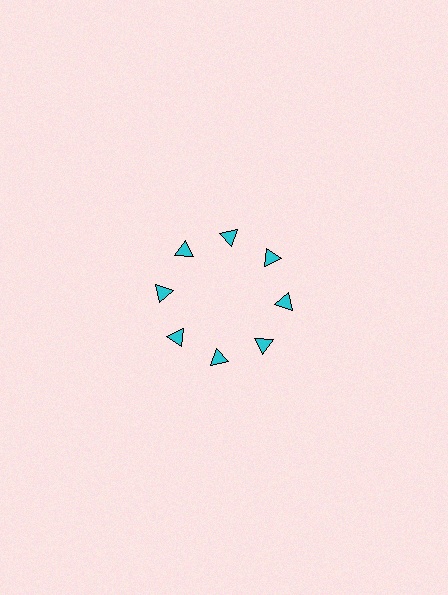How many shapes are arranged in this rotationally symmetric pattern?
There are 8 shapes, arranged in 8 groups of 1.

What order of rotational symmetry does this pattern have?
This pattern has 8-fold rotational symmetry.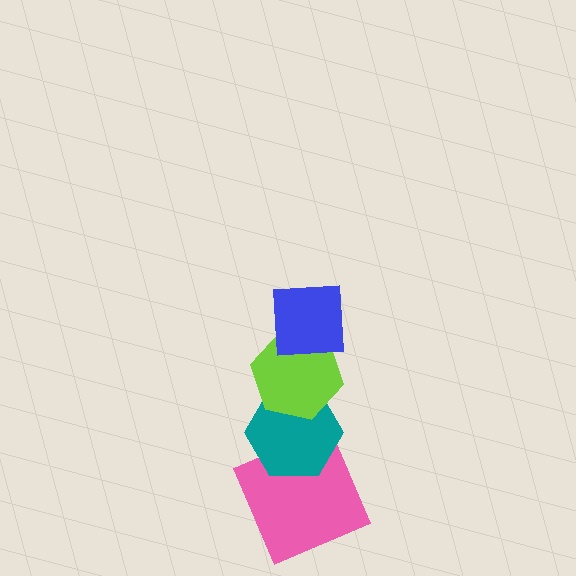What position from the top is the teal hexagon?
The teal hexagon is 3rd from the top.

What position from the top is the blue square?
The blue square is 1st from the top.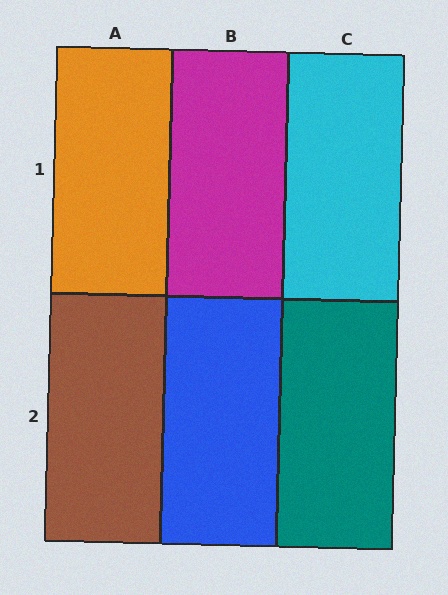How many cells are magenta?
1 cell is magenta.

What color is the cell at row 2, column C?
Teal.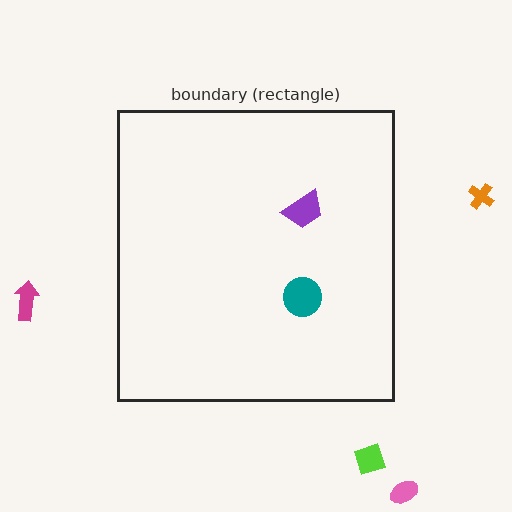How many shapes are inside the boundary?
2 inside, 4 outside.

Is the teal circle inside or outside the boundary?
Inside.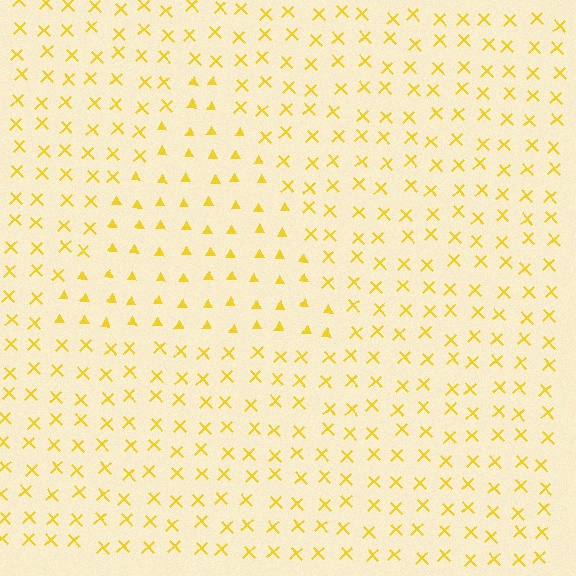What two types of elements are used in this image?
The image uses triangles inside the triangle region and X marks outside it.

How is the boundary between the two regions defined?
The boundary is defined by a change in element shape: triangles inside vs. X marks outside. All elements share the same color and spacing.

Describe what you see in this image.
The image is filled with small yellow elements arranged in a uniform grid. A triangle-shaped region contains triangles, while the surrounding area contains X marks. The boundary is defined purely by the change in element shape.